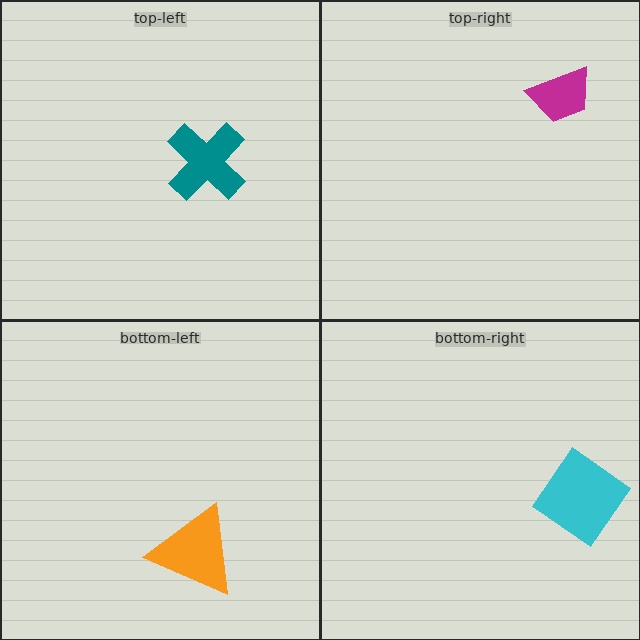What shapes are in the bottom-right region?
The cyan diamond.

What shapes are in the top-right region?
The magenta trapezoid.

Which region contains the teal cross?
The top-left region.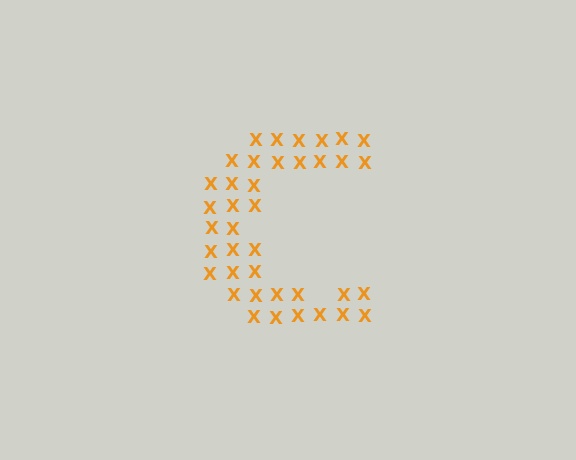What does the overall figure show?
The overall figure shows the letter C.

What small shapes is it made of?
It is made of small letter X's.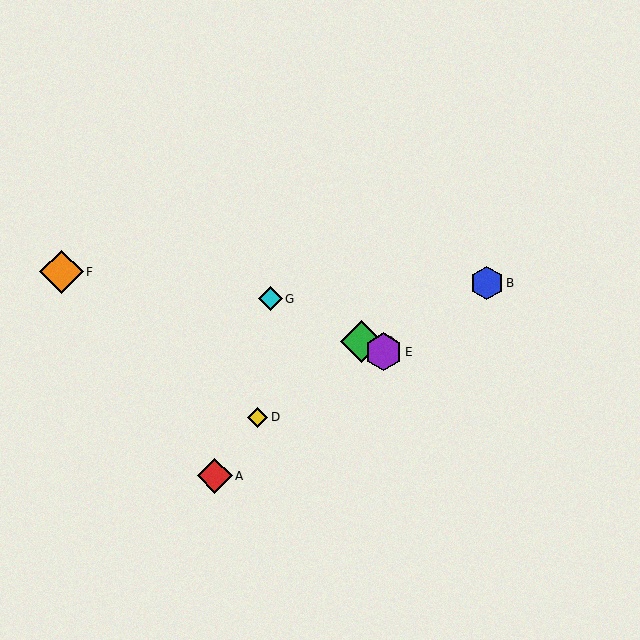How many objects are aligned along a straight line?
3 objects (C, E, G) are aligned along a straight line.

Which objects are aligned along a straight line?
Objects C, E, G are aligned along a straight line.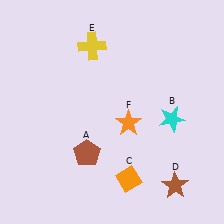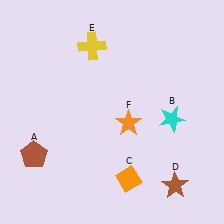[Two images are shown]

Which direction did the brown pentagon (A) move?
The brown pentagon (A) moved left.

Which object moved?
The brown pentagon (A) moved left.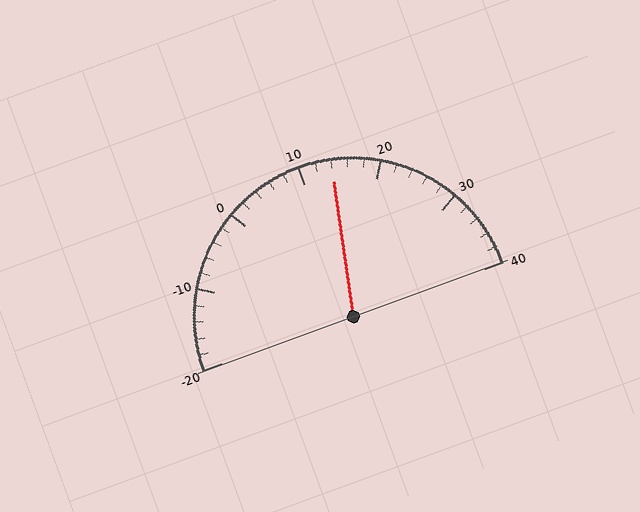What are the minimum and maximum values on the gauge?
The gauge ranges from -20 to 40.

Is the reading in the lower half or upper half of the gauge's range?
The reading is in the upper half of the range (-20 to 40).